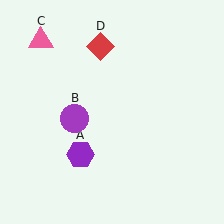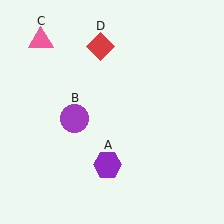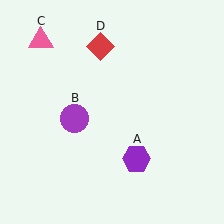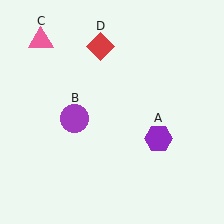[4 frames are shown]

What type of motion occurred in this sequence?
The purple hexagon (object A) rotated counterclockwise around the center of the scene.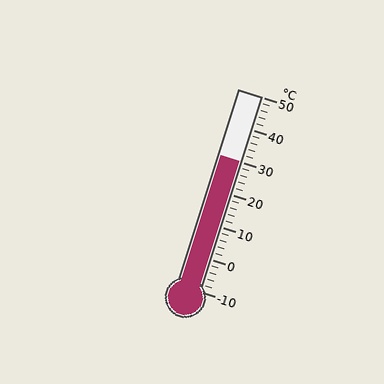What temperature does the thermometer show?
The thermometer shows approximately 30°C.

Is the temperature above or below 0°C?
The temperature is above 0°C.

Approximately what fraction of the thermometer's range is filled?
The thermometer is filled to approximately 65% of its range.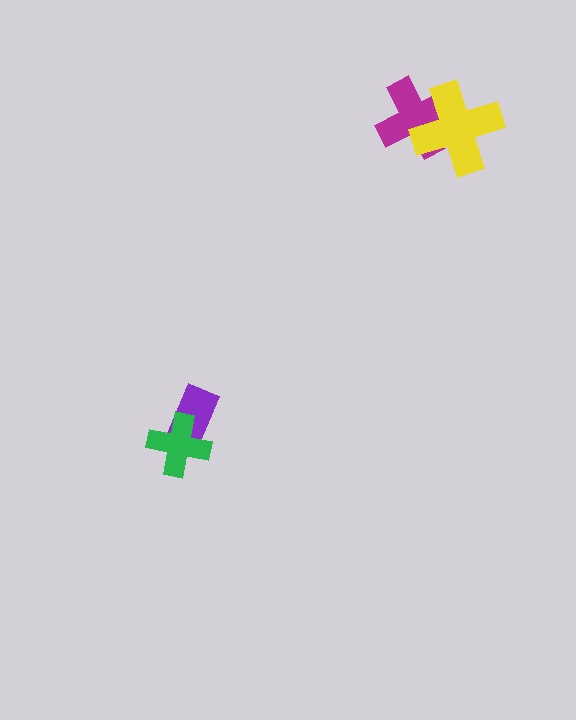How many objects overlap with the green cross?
1 object overlaps with the green cross.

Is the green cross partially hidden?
No, no other shape covers it.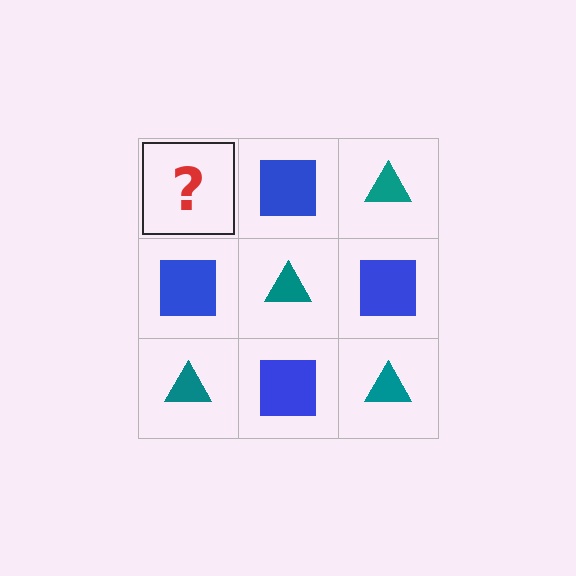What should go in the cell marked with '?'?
The missing cell should contain a teal triangle.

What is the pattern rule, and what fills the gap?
The rule is that it alternates teal triangle and blue square in a checkerboard pattern. The gap should be filled with a teal triangle.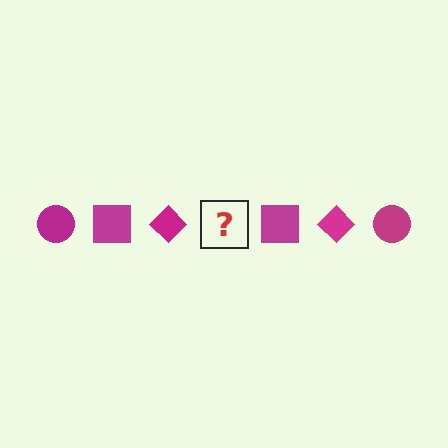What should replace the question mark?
The question mark should be replaced with a magenta circle.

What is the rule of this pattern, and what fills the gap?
The rule is that the pattern cycles through circle, square, diamond shapes in magenta. The gap should be filled with a magenta circle.